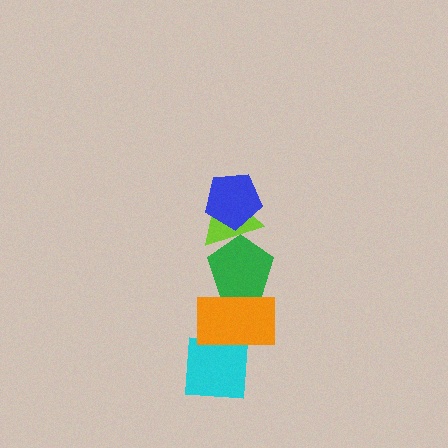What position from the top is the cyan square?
The cyan square is 5th from the top.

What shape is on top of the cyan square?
The orange rectangle is on top of the cyan square.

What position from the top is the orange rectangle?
The orange rectangle is 4th from the top.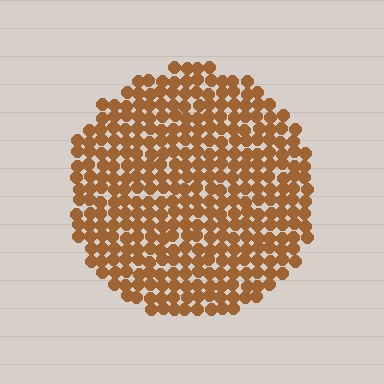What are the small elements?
The small elements are circles.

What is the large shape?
The large shape is a circle.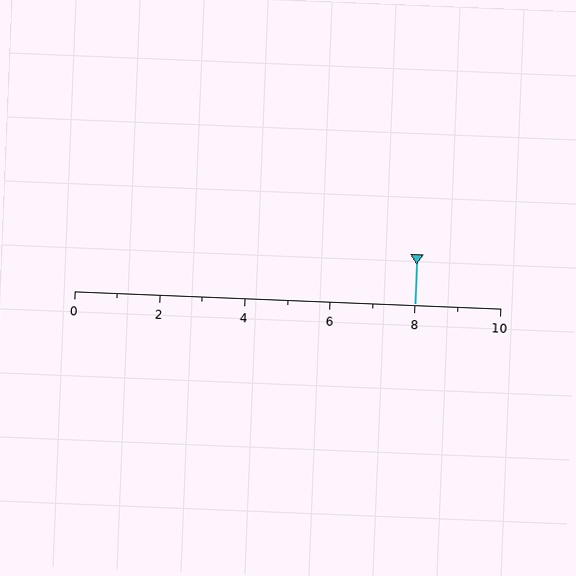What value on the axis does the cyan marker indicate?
The marker indicates approximately 8.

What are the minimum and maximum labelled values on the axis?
The axis runs from 0 to 10.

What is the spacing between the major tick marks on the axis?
The major ticks are spaced 2 apart.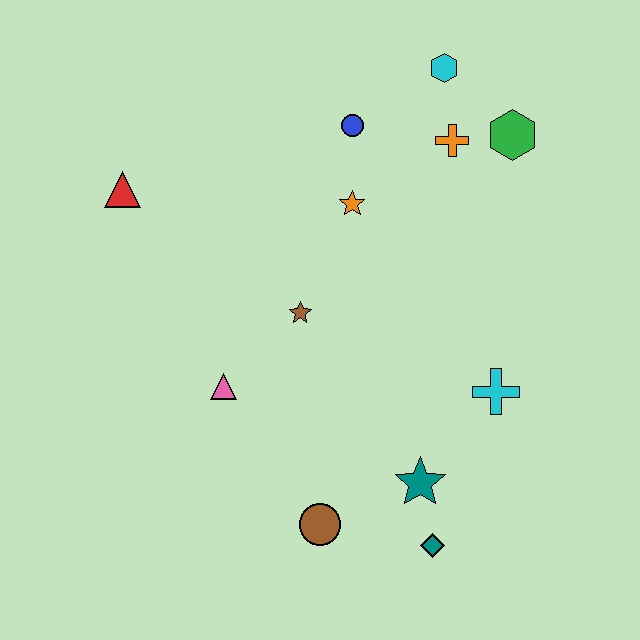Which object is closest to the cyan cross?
The teal star is closest to the cyan cross.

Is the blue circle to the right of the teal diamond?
No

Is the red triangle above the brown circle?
Yes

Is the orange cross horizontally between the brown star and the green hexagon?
Yes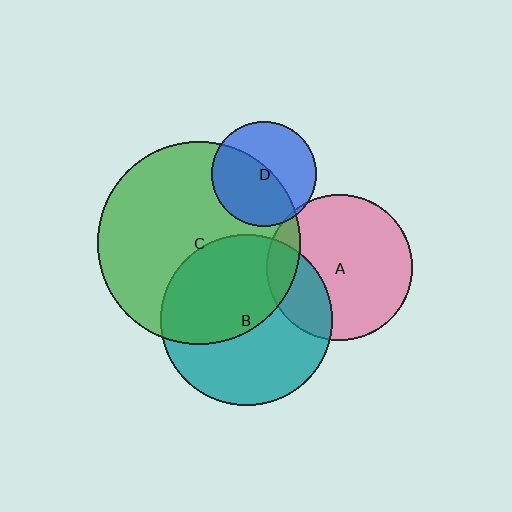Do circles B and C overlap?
Yes.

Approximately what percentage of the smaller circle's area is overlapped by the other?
Approximately 50%.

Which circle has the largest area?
Circle C (green).